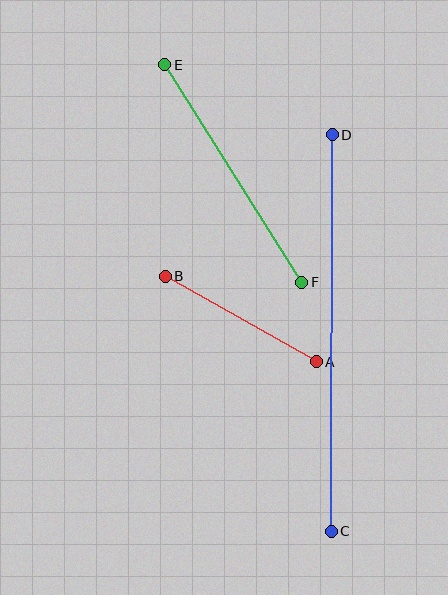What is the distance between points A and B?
The distance is approximately 173 pixels.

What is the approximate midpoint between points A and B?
The midpoint is at approximately (241, 319) pixels.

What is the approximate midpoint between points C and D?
The midpoint is at approximately (332, 333) pixels.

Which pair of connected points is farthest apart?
Points C and D are farthest apart.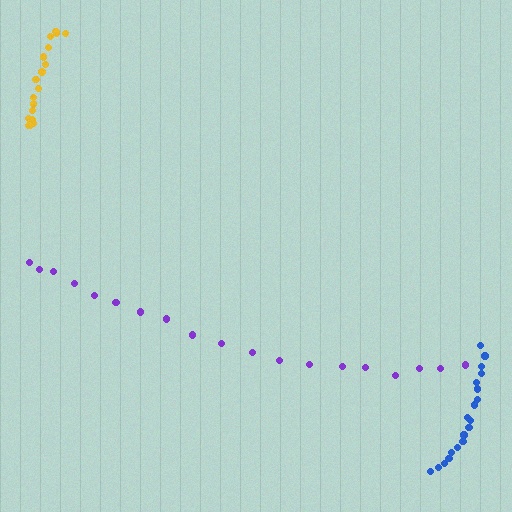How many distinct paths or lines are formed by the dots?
There are 3 distinct paths.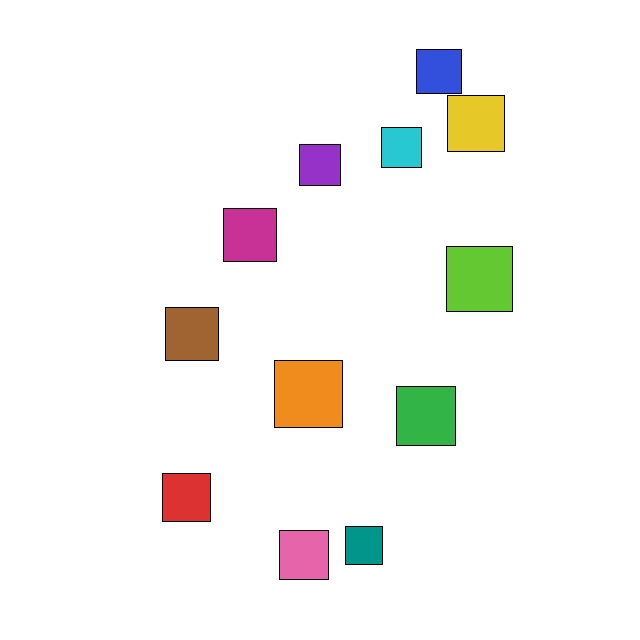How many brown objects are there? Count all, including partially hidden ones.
There is 1 brown object.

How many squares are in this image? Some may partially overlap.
There are 12 squares.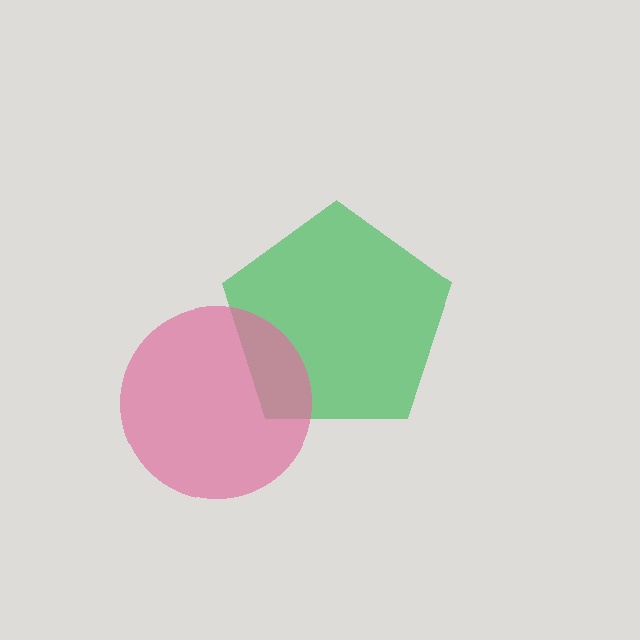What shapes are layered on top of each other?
The layered shapes are: a green pentagon, a pink circle.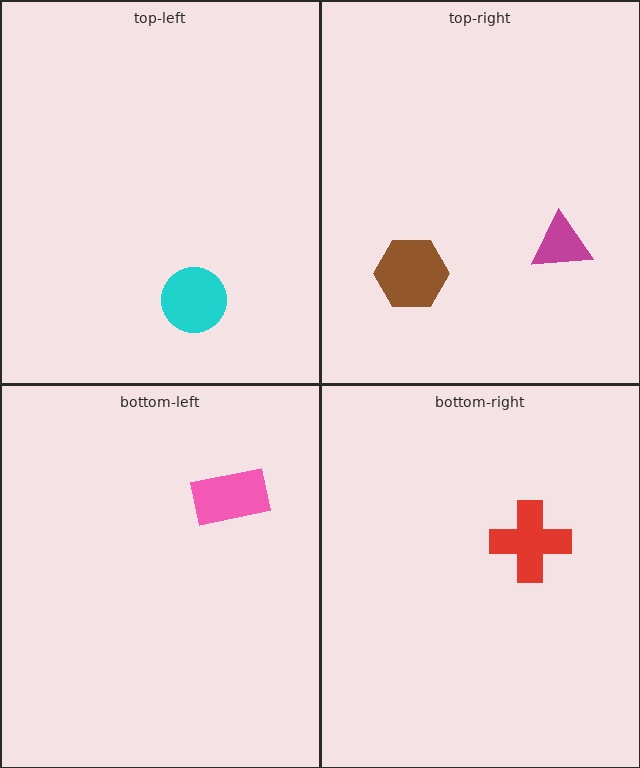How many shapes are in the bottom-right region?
1.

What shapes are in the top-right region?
The brown hexagon, the magenta triangle.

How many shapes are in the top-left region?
1.